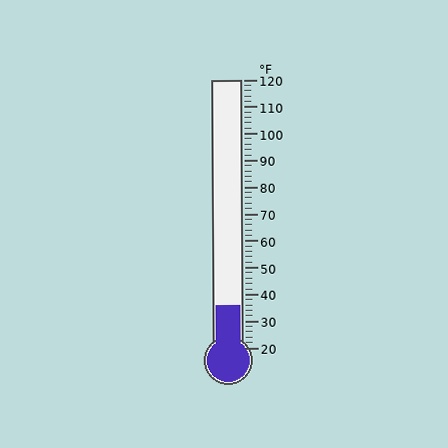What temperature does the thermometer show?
The thermometer shows approximately 36°F.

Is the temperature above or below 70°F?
The temperature is below 70°F.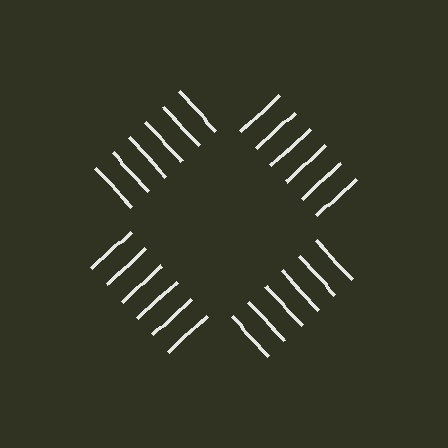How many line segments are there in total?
24 — 6 along each of the 4 edges.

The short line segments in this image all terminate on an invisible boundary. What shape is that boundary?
An illusory square — the line segments terminate on its edges but no continuous stroke is drawn.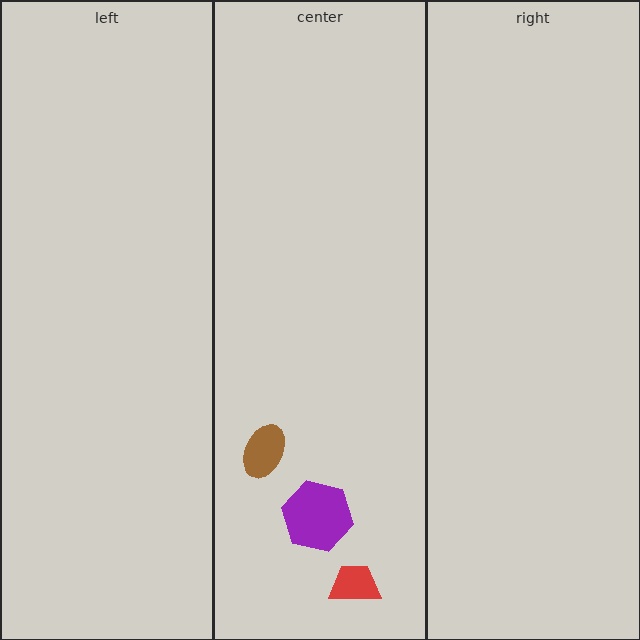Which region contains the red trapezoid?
The center region.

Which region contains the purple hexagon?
The center region.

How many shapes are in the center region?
3.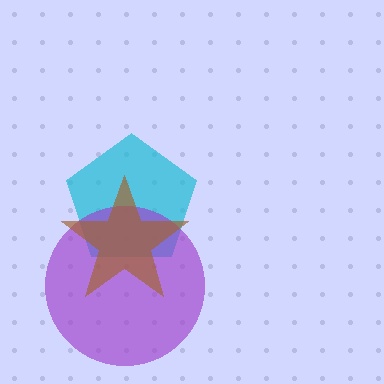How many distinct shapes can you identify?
There are 3 distinct shapes: a cyan pentagon, a purple circle, a brown star.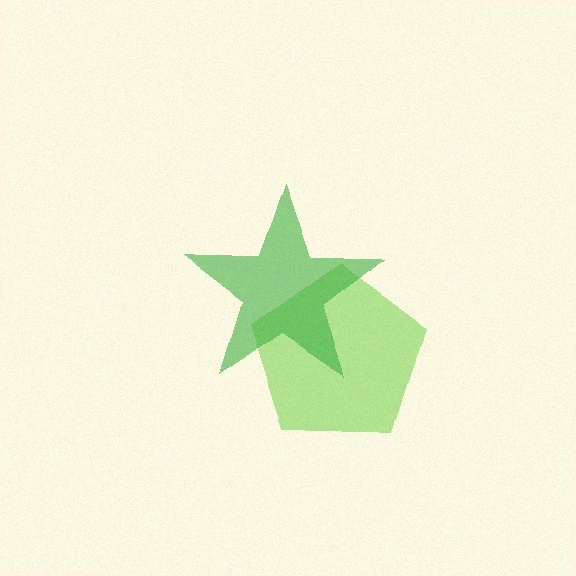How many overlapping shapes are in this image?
There are 2 overlapping shapes in the image.